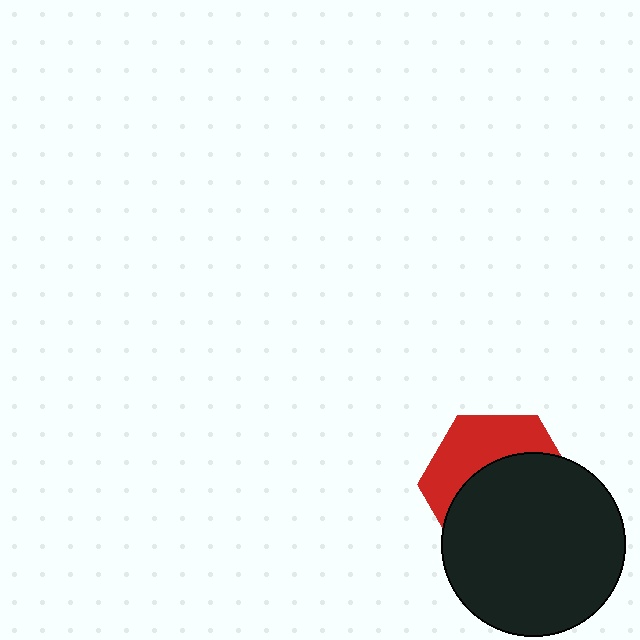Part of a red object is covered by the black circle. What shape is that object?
It is a hexagon.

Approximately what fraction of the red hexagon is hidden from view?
Roughly 61% of the red hexagon is hidden behind the black circle.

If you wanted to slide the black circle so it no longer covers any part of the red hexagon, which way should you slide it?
Slide it down — that is the most direct way to separate the two shapes.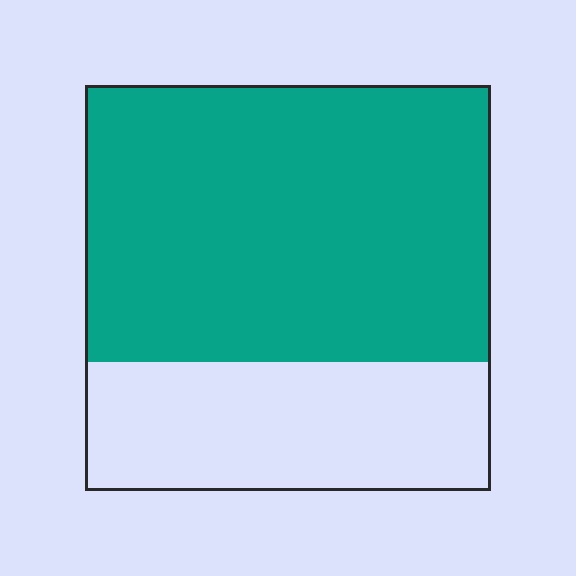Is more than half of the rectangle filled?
Yes.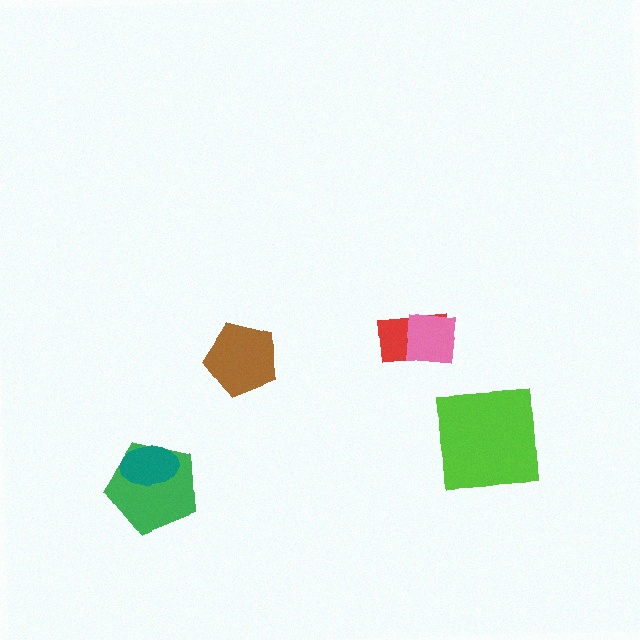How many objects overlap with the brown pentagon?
0 objects overlap with the brown pentagon.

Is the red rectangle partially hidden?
Yes, it is partially covered by another shape.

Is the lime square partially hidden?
No, no other shape covers it.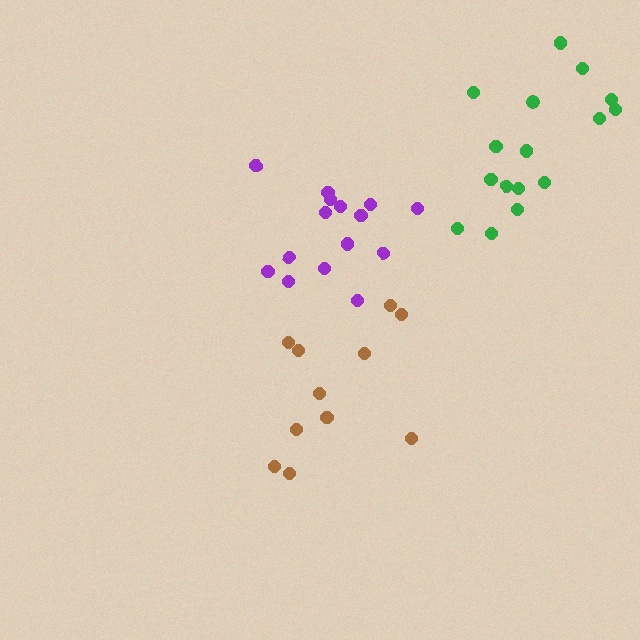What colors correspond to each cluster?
The clusters are colored: purple, green, brown.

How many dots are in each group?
Group 1: 15 dots, Group 2: 16 dots, Group 3: 11 dots (42 total).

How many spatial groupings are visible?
There are 3 spatial groupings.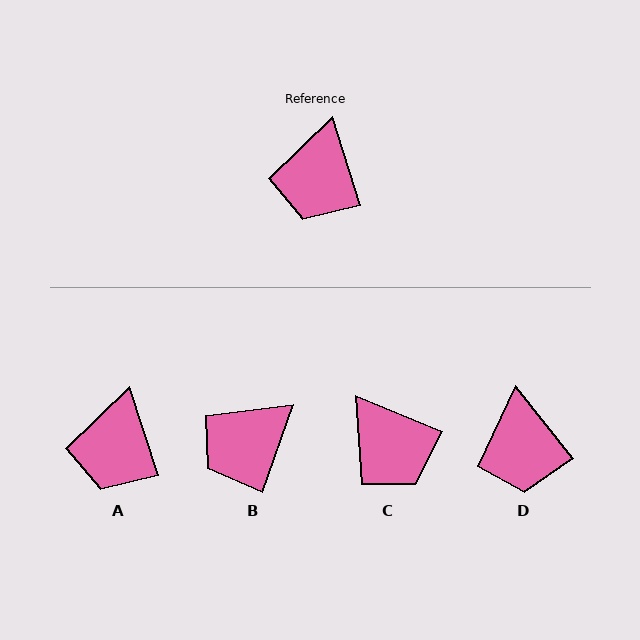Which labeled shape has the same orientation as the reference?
A.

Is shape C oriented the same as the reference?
No, it is off by about 50 degrees.